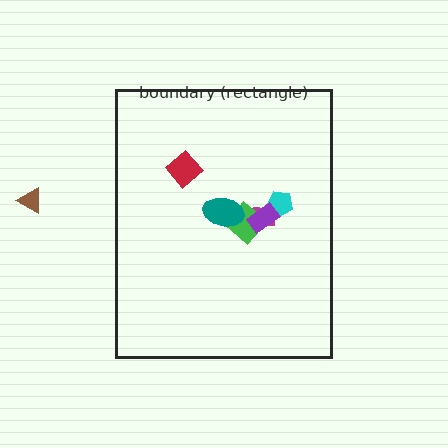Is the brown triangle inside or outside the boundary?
Outside.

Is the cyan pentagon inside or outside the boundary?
Inside.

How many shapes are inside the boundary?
6 inside, 1 outside.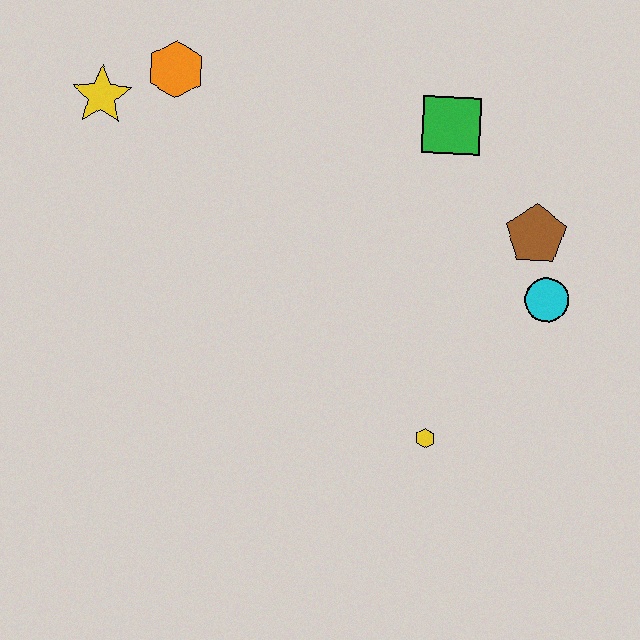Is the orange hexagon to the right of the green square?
No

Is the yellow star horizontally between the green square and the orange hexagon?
No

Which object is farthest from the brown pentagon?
The yellow star is farthest from the brown pentagon.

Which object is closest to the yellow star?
The orange hexagon is closest to the yellow star.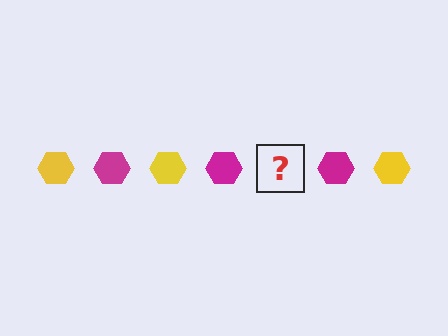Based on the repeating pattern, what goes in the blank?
The blank should be a yellow hexagon.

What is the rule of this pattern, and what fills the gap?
The rule is that the pattern cycles through yellow, magenta hexagons. The gap should be filled with a yellow hexagon.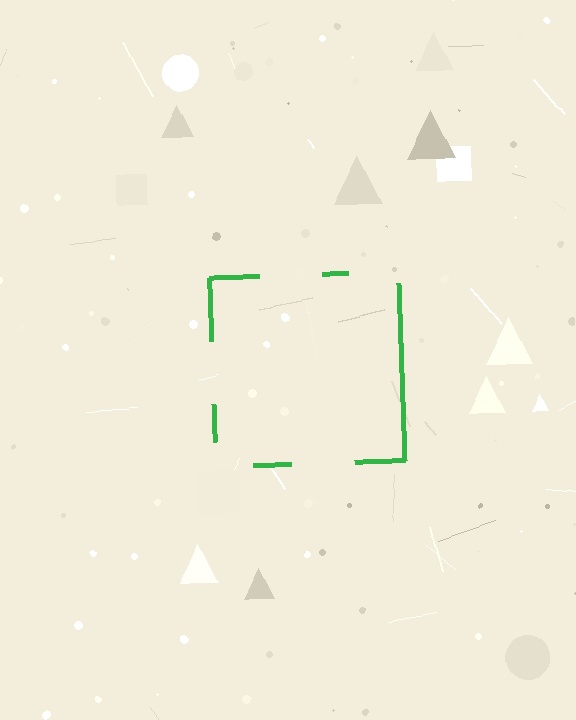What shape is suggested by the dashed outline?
The dashed outline suggests a square.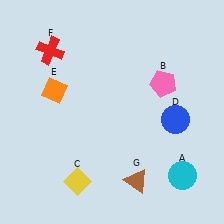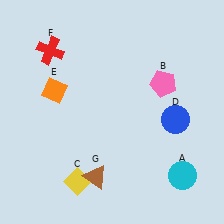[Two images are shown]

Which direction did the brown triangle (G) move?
The brown triangle (G) moved left.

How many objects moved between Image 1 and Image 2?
1 object moved between the two images.